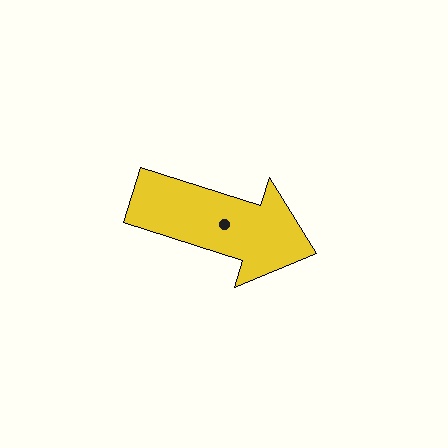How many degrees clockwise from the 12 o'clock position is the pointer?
Approximately 107 degrees.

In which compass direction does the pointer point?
East.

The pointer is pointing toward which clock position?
Roughly 4 o'clock.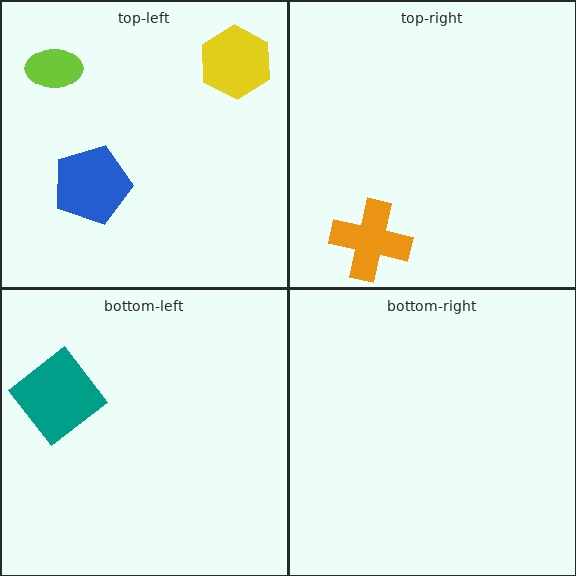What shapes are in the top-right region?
The orange cross.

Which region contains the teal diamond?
The bottom-left region.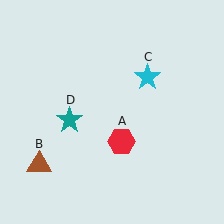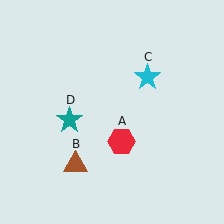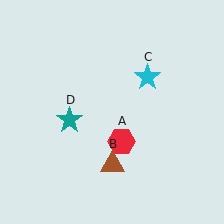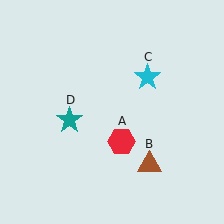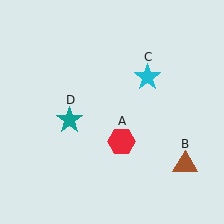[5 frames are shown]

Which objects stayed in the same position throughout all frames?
Red hexagon (object A) and cyan star (object C) and teal star (object D) remained stationary.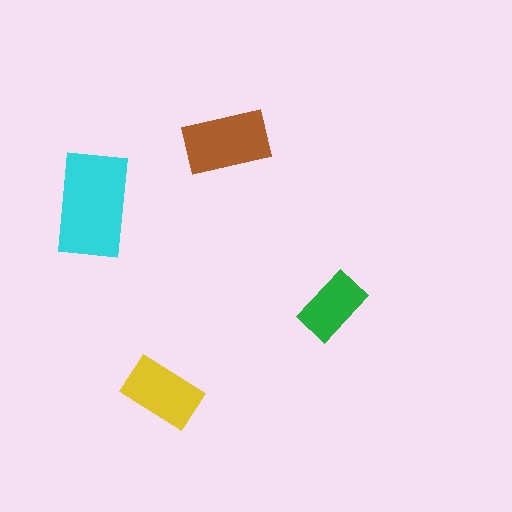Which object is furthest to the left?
The cyan rectangle is leftmost.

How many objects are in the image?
There are 4 objects in the image.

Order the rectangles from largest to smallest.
the cyan one, the brown one, the yellow one, the green one.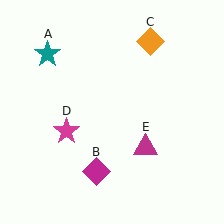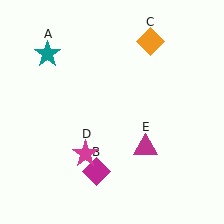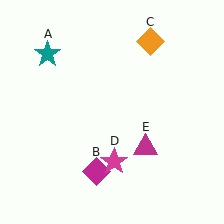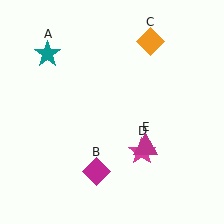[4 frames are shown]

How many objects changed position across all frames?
1 object changed position: magenta star (object D).